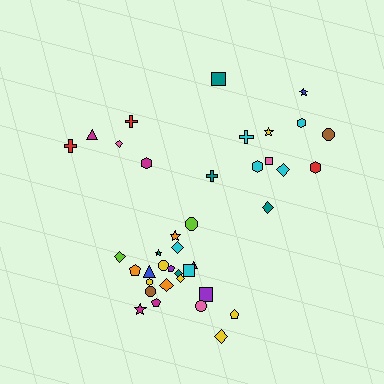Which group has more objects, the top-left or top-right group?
The top-right group.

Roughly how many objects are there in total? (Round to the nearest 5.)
Roughly 40 objects in total.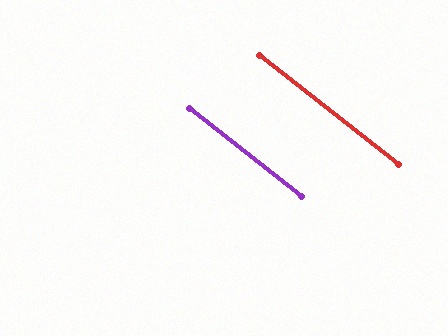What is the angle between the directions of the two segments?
Approximately 0 degrees.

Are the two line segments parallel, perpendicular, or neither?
Parallel — their directions differ by only 0.1°.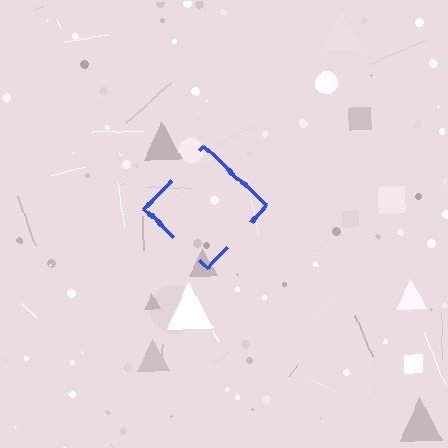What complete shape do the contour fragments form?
The contour fragments form a diamond.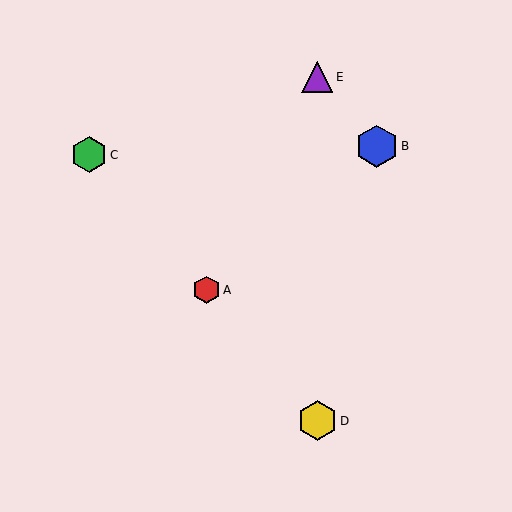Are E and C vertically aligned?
No, E is at x≈317 and C is at x≈89.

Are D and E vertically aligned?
Yes, both are at x≈317.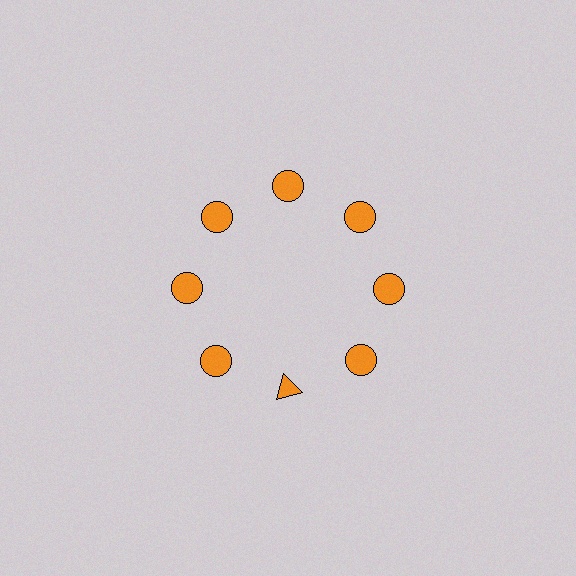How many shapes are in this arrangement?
There are 8 shapes arranged in a ring pattern.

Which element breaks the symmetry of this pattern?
The orange triangle at roughly the 6 o'clock position breaks the symmetry. All other shapes are orange circles.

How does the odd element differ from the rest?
It has a different shape: triangle instead of circle.